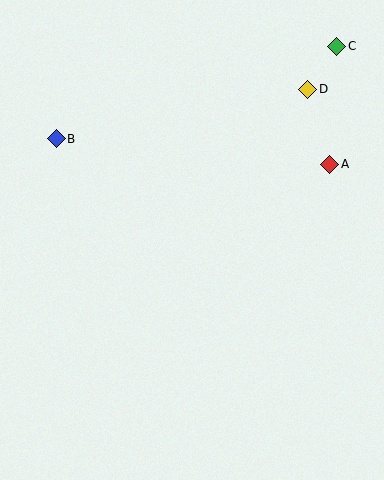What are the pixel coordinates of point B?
Point B is at (56, 139).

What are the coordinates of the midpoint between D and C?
The midpoint between D and C is at (322, 68).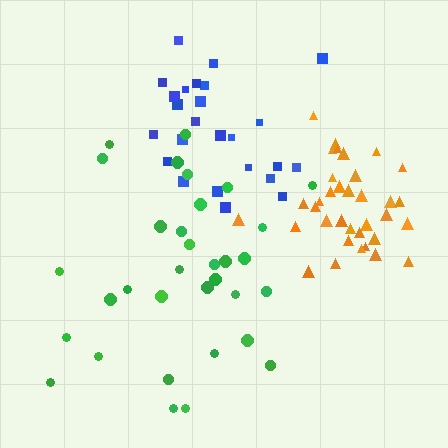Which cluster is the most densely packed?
Orange.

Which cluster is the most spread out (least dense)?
Green.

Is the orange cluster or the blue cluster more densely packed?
Orange.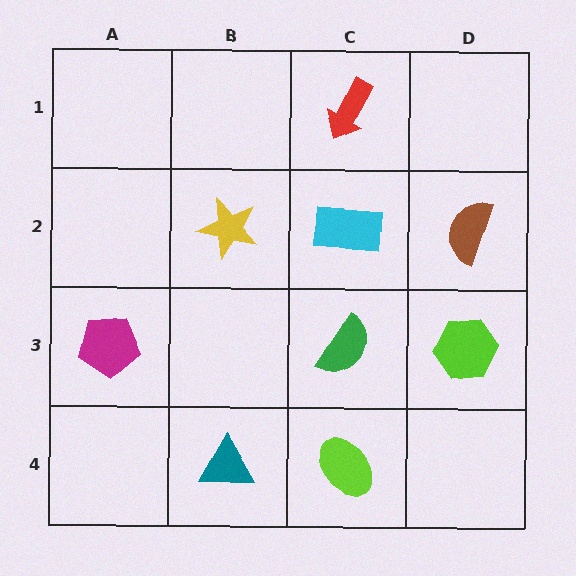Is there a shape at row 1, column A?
No, that cell is empty.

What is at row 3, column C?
A green semicircle.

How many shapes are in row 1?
1 shape.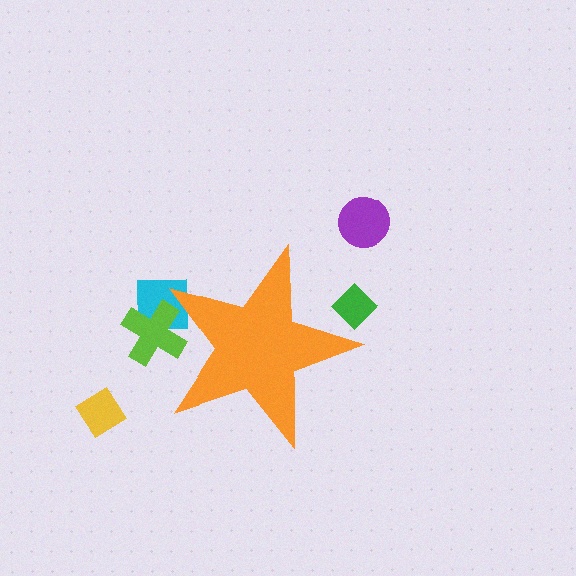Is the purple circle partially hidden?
No, the purple circle is fully visible.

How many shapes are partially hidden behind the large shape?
3 shapes are partially hidden.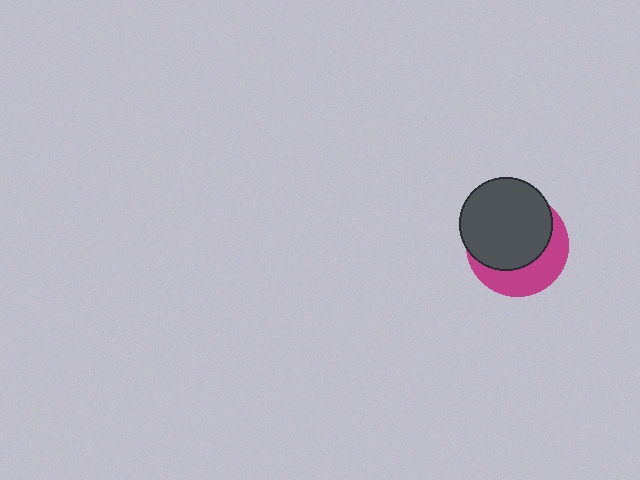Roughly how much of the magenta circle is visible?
A small part of it is visible (roughly 37%).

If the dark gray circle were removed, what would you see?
You would see the complete magenta circle.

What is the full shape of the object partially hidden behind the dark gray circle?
The partially hidden object is a magenta circle.